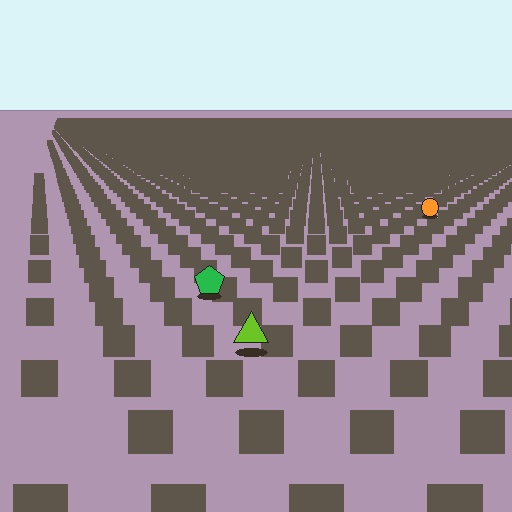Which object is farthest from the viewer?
The orange circle is farthest from the viewer. It appears smaller and the ground texture around it is denser.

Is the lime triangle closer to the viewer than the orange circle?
Yes. The lime triangle is closer — you can tell from the texture gradient: the ground texture is coarser near it.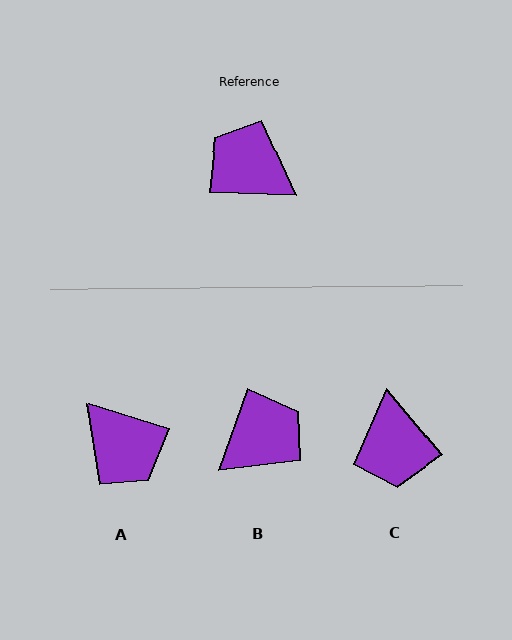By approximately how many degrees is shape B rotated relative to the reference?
Approximately 108 degrees clockwise.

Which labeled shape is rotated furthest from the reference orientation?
A, about 164 degrees away.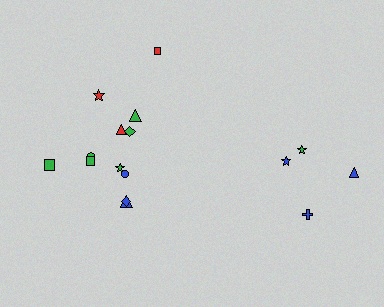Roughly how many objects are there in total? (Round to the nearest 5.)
Roughly 15 objects in total.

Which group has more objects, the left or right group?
The left group.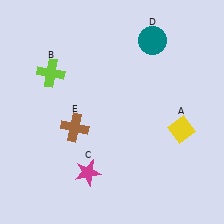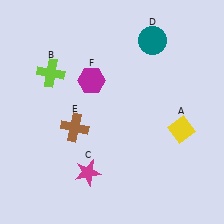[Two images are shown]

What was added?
A magenta hexagon (F) was added in Image 2.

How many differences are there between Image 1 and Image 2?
There is 1 difference between the two images.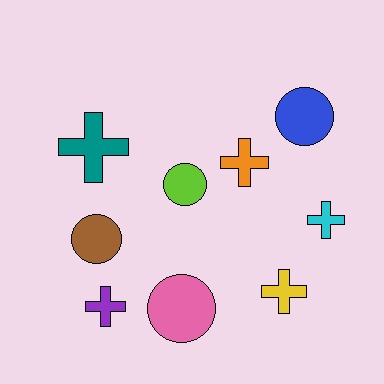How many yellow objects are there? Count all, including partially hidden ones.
There is 1 yellow object.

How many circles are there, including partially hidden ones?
There are 4 circles.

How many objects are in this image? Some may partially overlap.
There are 9 objects.